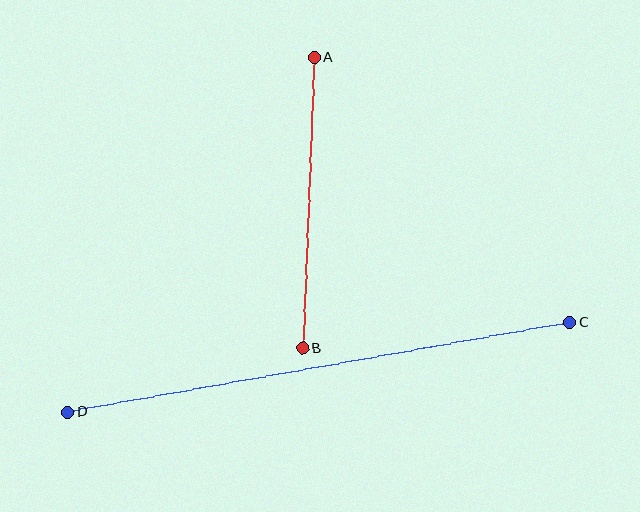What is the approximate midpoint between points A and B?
The midpoint is at approximately (308, 203) pixels.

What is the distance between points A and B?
The distance is approximately 291 pixels.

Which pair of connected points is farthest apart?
Points C and D are farthest apart.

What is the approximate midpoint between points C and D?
The midpoint is at approximately (319, 367) pixels.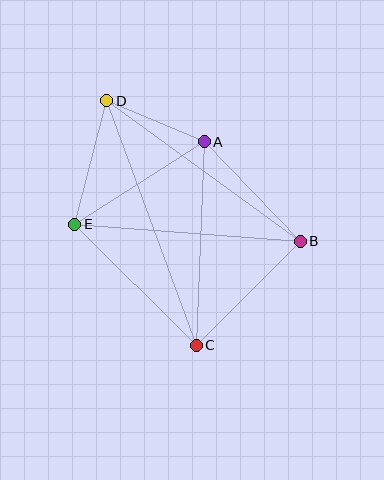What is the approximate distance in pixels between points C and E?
The distance between C and E is approximately 172 pixels.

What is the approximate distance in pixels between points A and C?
The distance between A and C is approximately 203 pixels.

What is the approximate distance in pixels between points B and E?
The distance between B and E is approximately 226 pixels.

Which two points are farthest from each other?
Points C and D are farthest from each other.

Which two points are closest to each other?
Points A and D are closest to each other.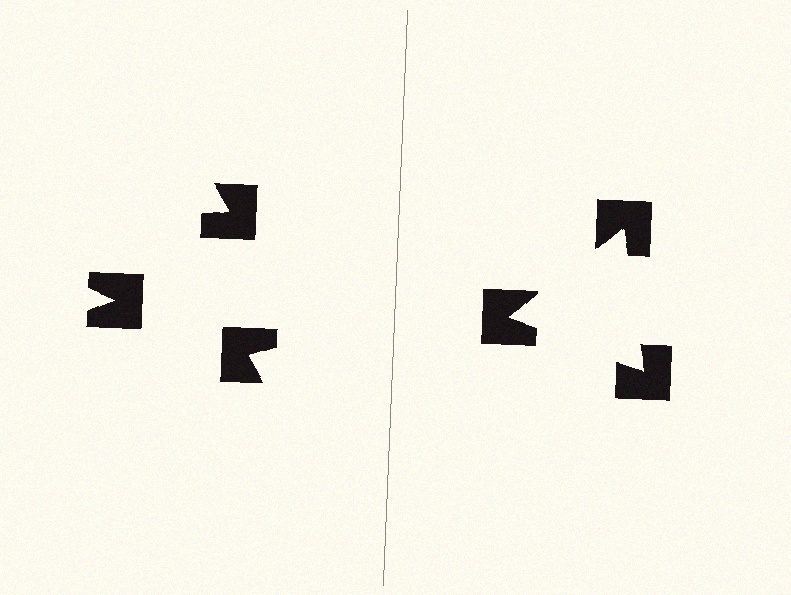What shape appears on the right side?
An illusory triangle.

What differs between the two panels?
The notched squares are positioned identically on both sides; only the wedge orientations differ. On the right they align to a triangle; on the left they are misaligned.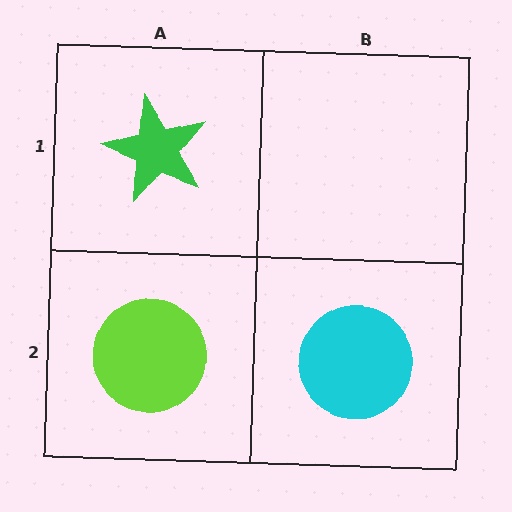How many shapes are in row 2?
2 shapes.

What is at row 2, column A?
A lime circle.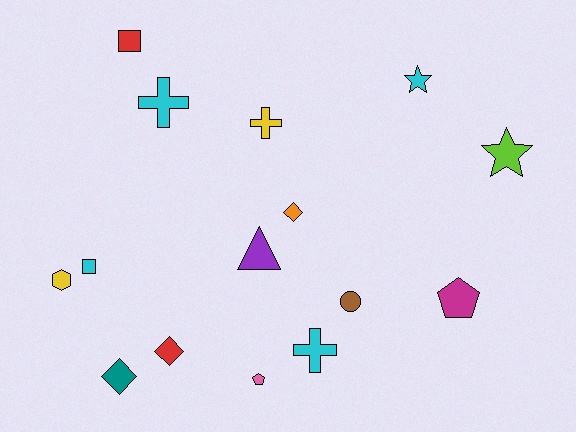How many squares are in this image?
There are 2 squares.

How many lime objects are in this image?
There is 1 lime object.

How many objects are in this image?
There are 15 objects.